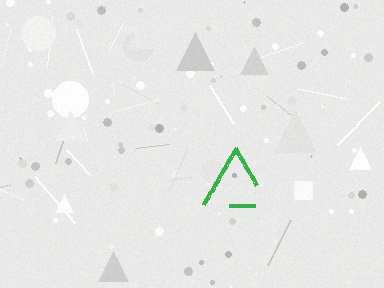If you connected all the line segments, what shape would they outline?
They would outline a triangle.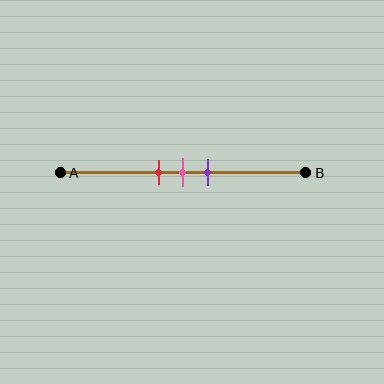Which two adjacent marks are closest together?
The red and pink marks are the closest adjacent pair.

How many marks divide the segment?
There are 3 marks dividing the segment.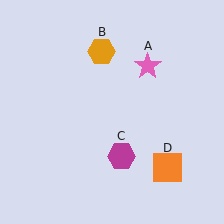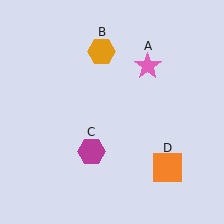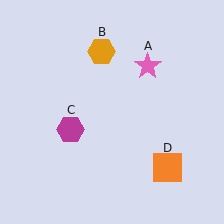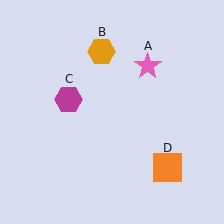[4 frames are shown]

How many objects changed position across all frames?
1 object changed position: magenta hexagon (object C).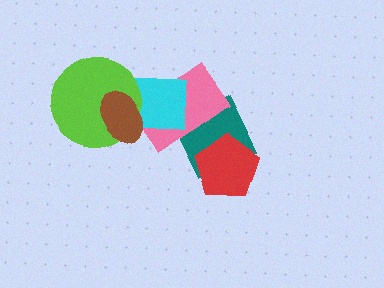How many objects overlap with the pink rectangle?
3 objects overlap with the pink rectangle.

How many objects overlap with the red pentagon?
1 object overlaps with the red pentagon.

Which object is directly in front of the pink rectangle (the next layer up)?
The cyan rectangle is directly in front of the pink rectangle.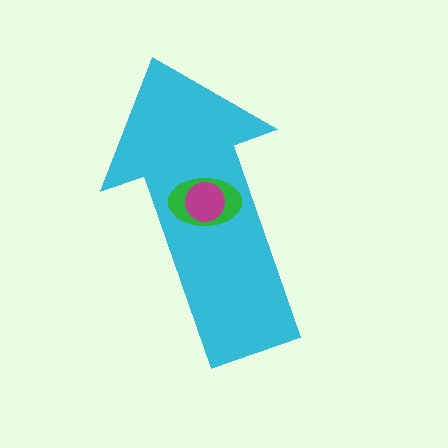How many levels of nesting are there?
3.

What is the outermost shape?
The cyan arrow.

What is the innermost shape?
The magenta circle.